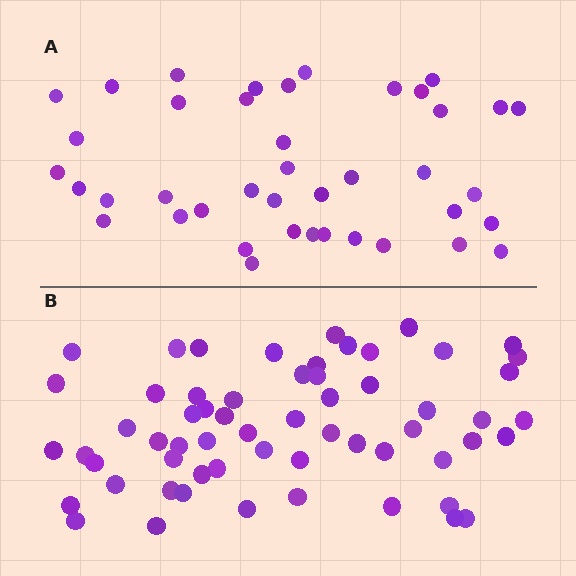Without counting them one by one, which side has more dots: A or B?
Region B (the bottom region) has more dots.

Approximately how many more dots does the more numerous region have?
Region B has approximately 20 more dots than region A.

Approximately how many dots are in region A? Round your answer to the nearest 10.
About 40 dots. (The exact count is 41, which rounds to 40.)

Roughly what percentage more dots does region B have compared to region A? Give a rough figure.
About 45% more.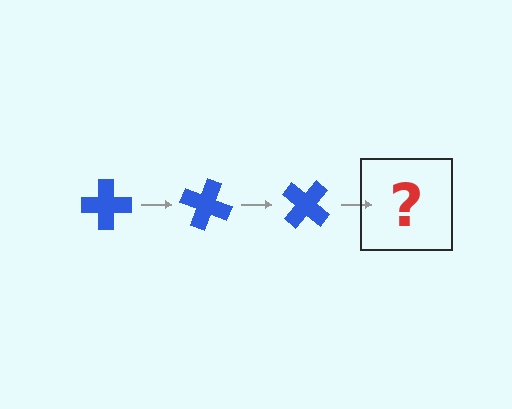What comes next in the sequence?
The next element should be a blue cross rotated 60 degrees.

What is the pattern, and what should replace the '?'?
The pattern is that the cross rotates 20 degrees each step. The '?' should be a blue cross rotated 60 degrees.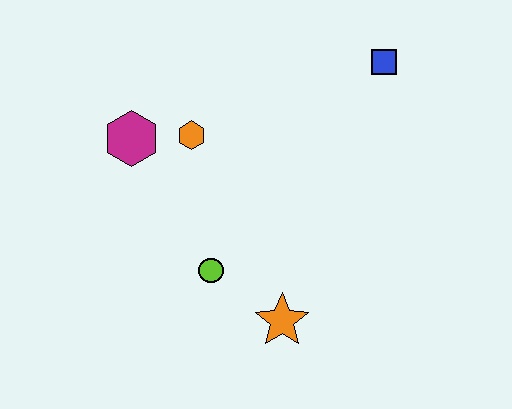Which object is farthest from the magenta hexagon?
The blue square is farthest from the magenta hexagon.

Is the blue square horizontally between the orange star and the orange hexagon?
No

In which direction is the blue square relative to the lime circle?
The blue square is above the lime circle.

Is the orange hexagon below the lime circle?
No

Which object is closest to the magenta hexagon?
The orange hexagon is closest to the magenta hexagon.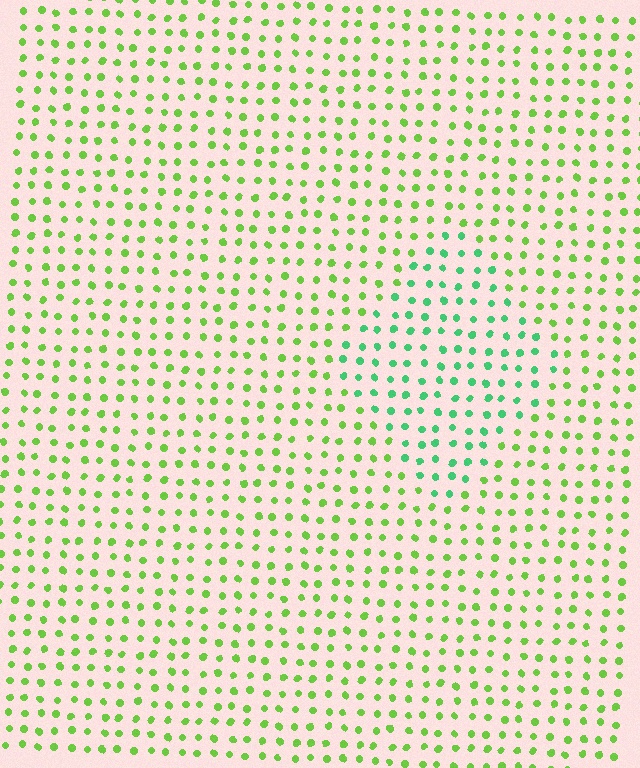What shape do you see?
I see a diamond.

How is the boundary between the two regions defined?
The boundary is defined purely by a slight shift in hue (about 40 degrees). Spacing, size, and orientation are identical on both sides.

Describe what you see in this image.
The image is filled with small lime elements in a uniform arrangement. A diamond-shaped region is visible where the elements are tinted to a slightly different hue, forming a subtle color boundary.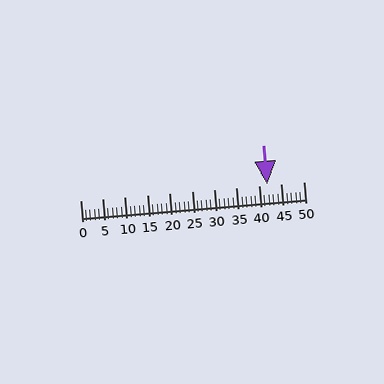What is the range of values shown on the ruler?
The ruler shows values from 0 to 50.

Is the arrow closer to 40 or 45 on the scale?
The arrow is closer to 40.